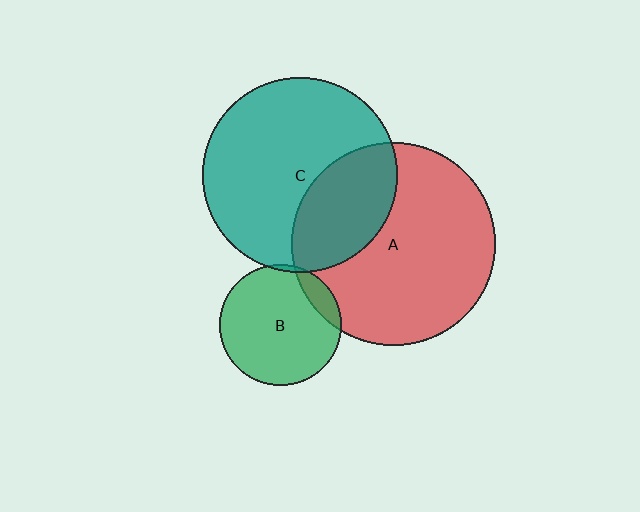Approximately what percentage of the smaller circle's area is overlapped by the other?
Approximately 30%.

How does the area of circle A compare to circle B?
Approximately 2.8 times.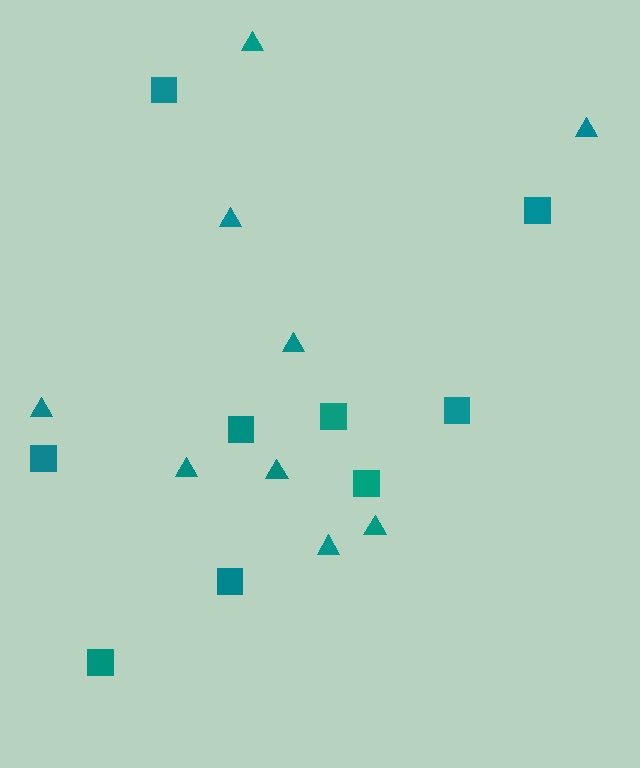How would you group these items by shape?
There are 2 groups: one group of triangles (9) and one group of squares (9).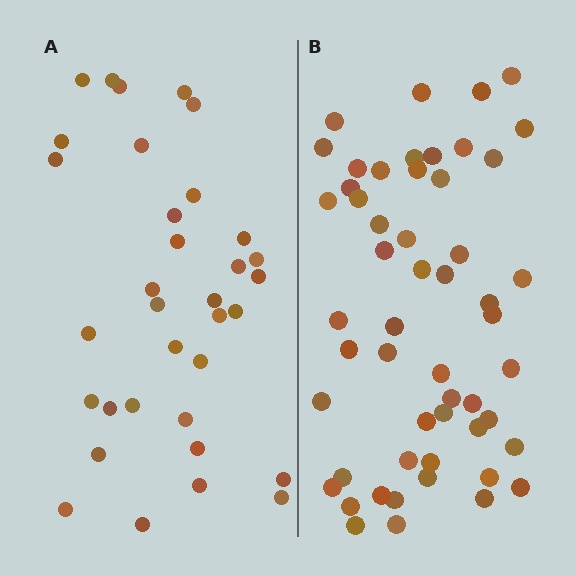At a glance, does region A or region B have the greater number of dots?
Region B (the right region) has more dots.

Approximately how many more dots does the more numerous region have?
Region B has approximately 20 more dots than region A.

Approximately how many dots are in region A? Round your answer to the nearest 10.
About 30 dots. (The exact count is 34, which rounds to 30.)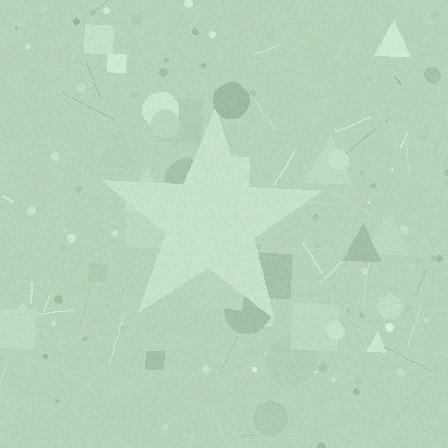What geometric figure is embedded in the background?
A star is embedded in the background.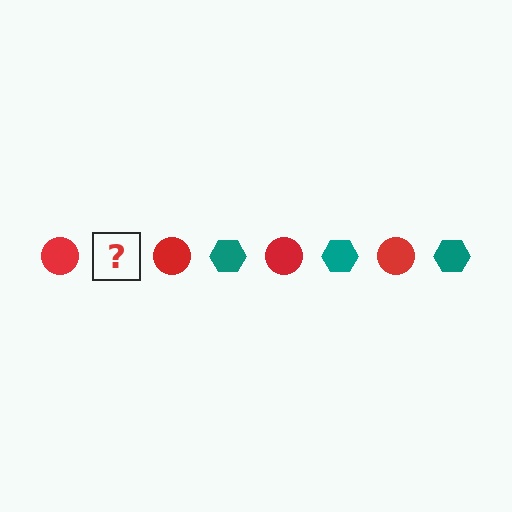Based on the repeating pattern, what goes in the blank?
The blank should be a teal hexagon.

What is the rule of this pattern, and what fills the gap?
The rule is that the pattern alternates between red circle and teal hexagon. The gap should be filled with a teal hexagon.